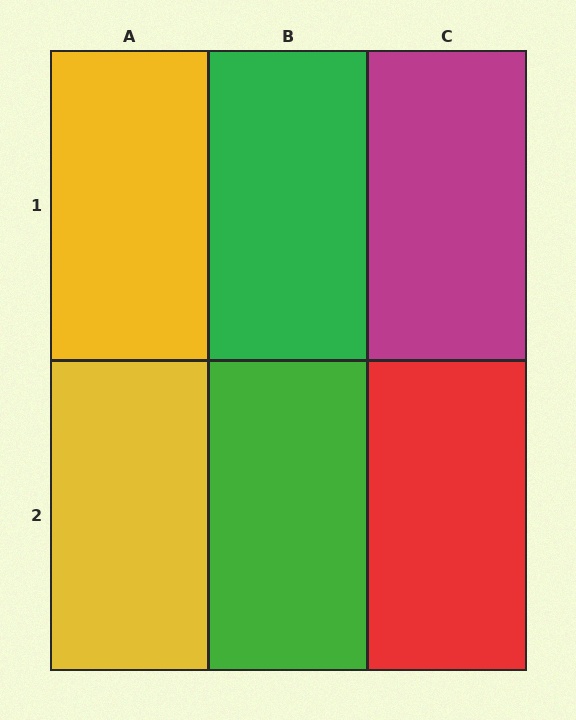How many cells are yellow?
2 cells are yellow.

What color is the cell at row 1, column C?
Magenta.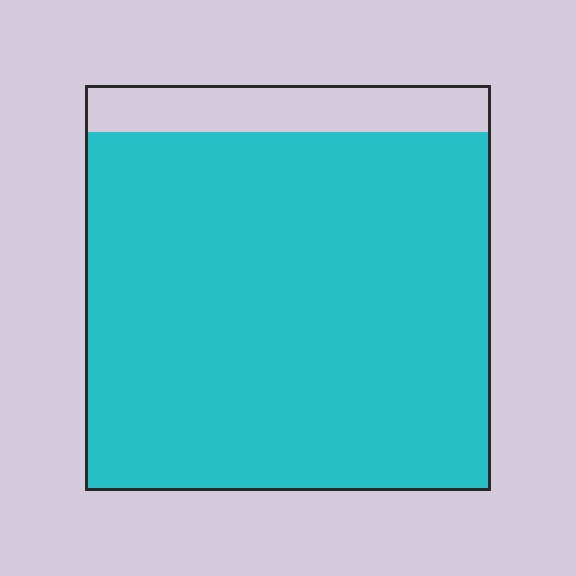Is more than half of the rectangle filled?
Yes.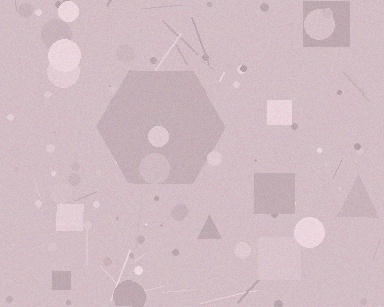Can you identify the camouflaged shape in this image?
The camouflaged shape is a hexagon.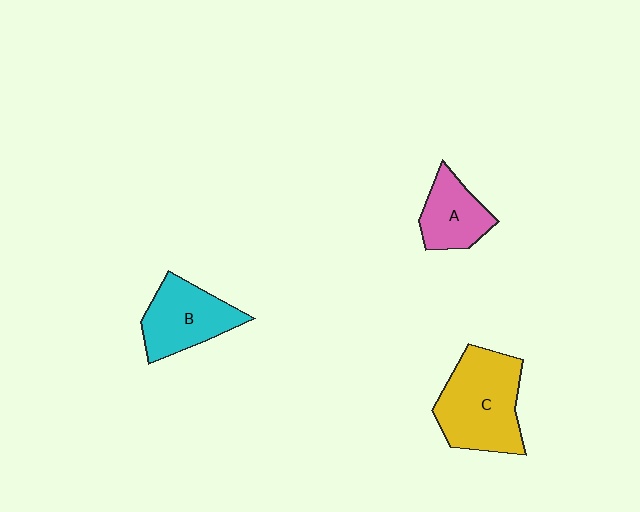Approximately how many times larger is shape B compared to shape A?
Approximately 1.3 times.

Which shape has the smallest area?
Shape A (pink).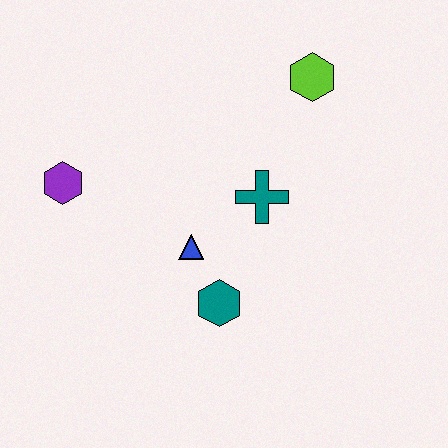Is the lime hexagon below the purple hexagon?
No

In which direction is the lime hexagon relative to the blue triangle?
The lime hexagon is above the blue triangle.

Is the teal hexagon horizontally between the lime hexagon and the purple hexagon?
Yes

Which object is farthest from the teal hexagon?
The lime hexagon is farthest from the teal hexagon.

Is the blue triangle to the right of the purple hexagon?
Yes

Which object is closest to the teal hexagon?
The blue triangle is closest to the teal hexagon.